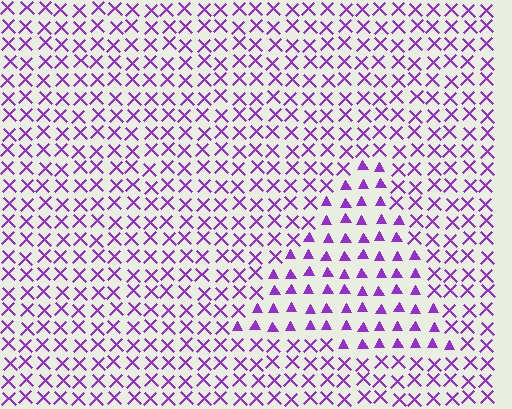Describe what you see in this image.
The image is filled with small purple elements arranged in a uniform grid. A triangle-shaped region contains triangles, while the surrounding area contains X marks. The boundary is defined purely by the change in element shape.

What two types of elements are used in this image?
The image uses triangles inside the triangle region and X marks outside it.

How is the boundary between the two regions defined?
The boundary is defined by a change in element shape: triangles inside vs. X marks outside. All elements share the same color and spacing.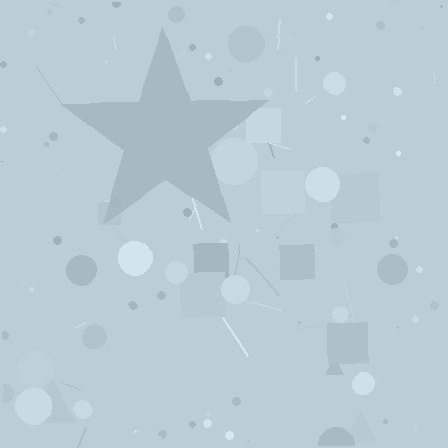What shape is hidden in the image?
A star is hidden in the image.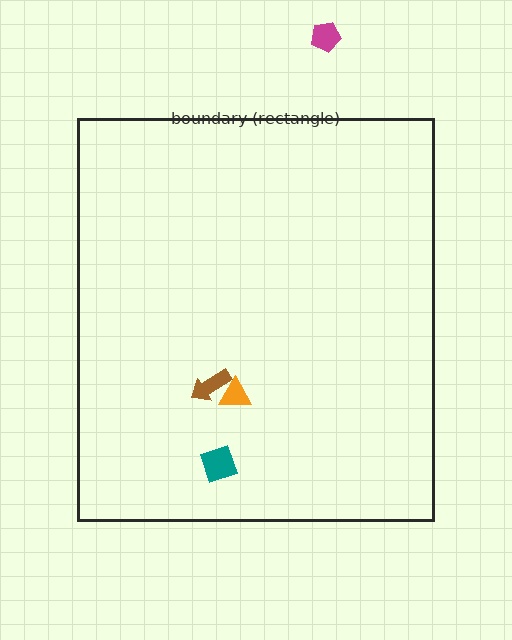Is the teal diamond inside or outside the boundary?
Inside.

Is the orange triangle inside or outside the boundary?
Inside.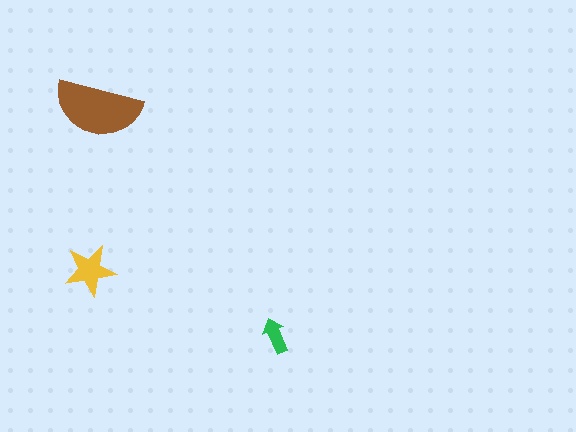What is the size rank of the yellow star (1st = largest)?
2nd.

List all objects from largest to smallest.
The brown semicircle, the yellow star, the green arrow.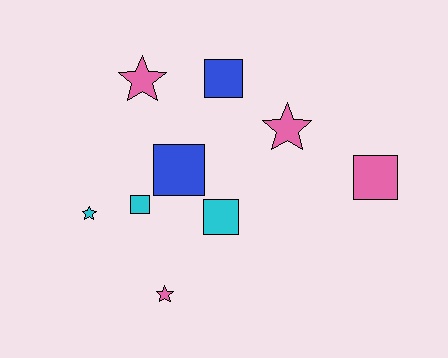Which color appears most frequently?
Pink, with 4 objects.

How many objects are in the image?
There are 9 objects.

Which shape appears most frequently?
Square, with 5 objects.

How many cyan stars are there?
There is 1 cyan star.